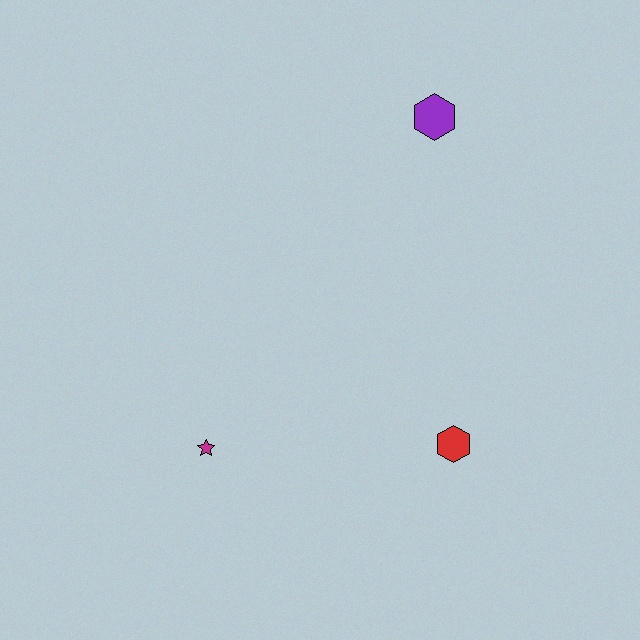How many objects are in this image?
There are 3 objects.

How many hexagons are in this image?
There are 2 hexagons.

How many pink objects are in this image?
There are no pink objects.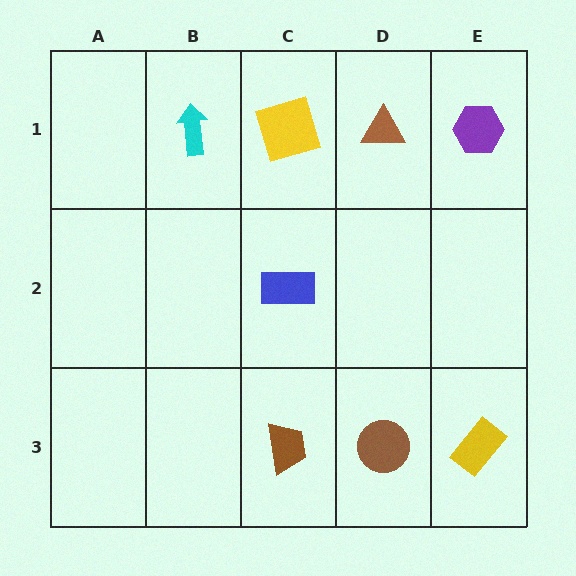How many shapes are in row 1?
4 shapes.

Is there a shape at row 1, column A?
No, that cell is empty.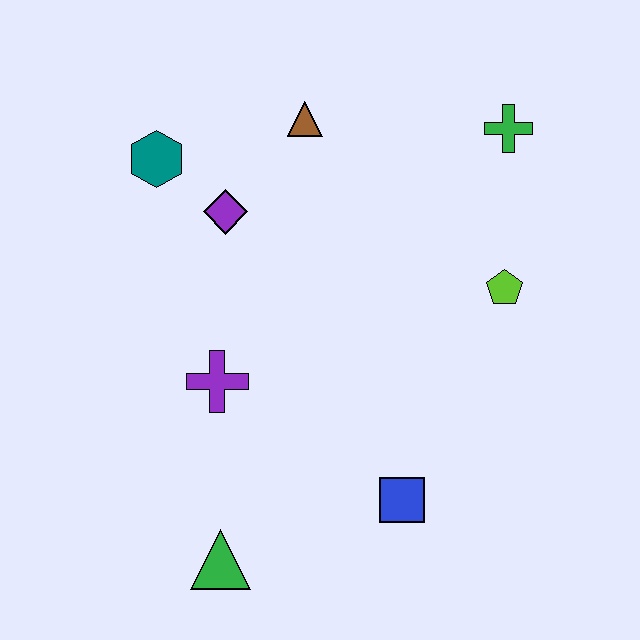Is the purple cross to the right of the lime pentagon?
No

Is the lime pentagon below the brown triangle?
Yes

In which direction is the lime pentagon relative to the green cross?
The lime pentagon is below the green cross.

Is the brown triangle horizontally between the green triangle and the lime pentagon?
Yes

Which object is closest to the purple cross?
The purple diamond is closest to the purple cross.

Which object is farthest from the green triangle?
The green cross is farthest from the green triangle.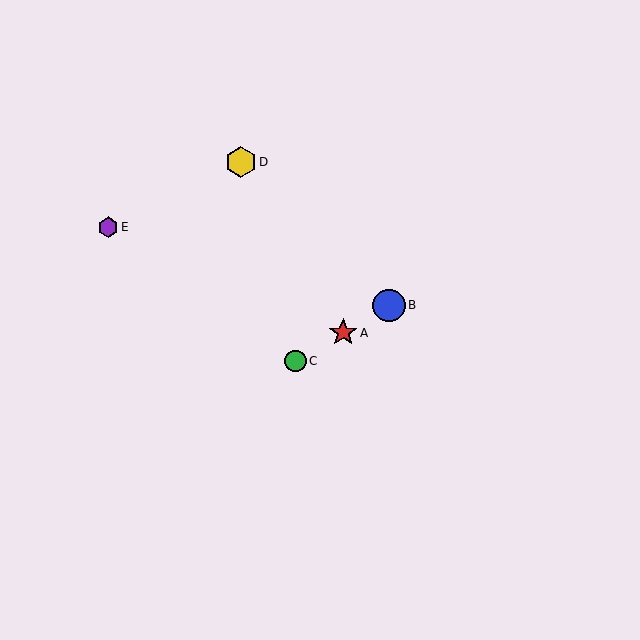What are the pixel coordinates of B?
Object B is at (389, 305).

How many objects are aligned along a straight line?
3 objects (A, B, C) are aligned along a straight line.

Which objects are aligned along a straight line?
Objects A, B, C are aligned along a straight line.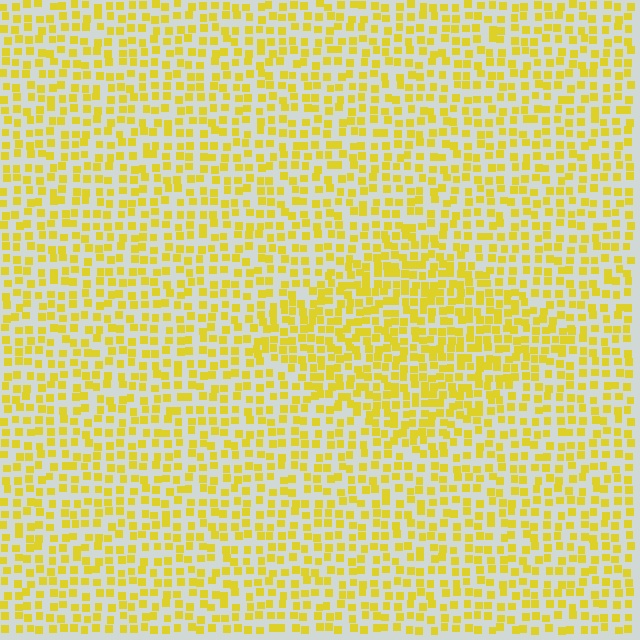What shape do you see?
I see a diamond.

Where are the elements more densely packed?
The elements are more densely packed inside the diamond boundary.